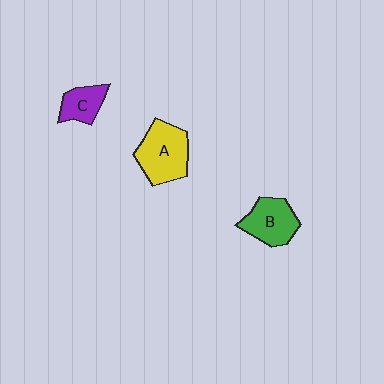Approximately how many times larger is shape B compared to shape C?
Approximately 1.5 times.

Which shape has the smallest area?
Shape C (purple).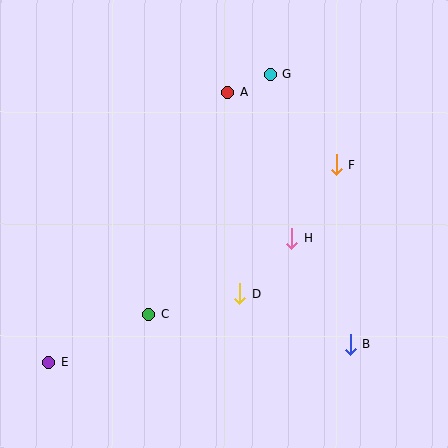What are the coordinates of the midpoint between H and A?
The midpoint between H and A is at (260, 165).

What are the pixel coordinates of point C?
Point C is at (149, 314).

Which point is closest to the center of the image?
Point H at (292, 238) is closest to the center.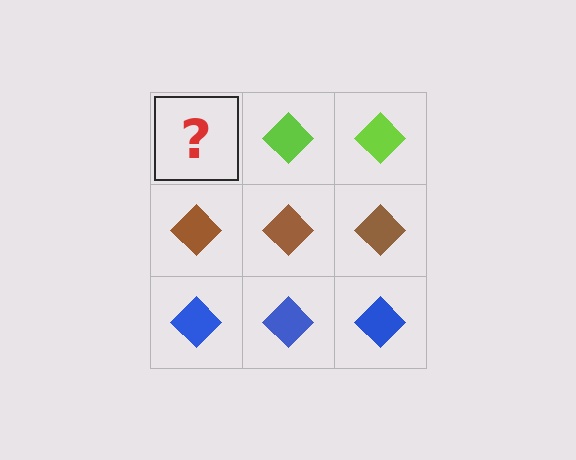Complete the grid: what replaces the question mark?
The question mark should be replaced with a lime diamond.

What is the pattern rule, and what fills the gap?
The rule is that each row has a consistent color. The gap should be filled with a lime diamond.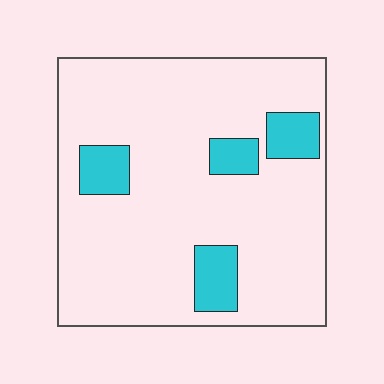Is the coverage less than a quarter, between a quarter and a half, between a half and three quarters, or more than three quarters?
Less than a quarter.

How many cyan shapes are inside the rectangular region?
4.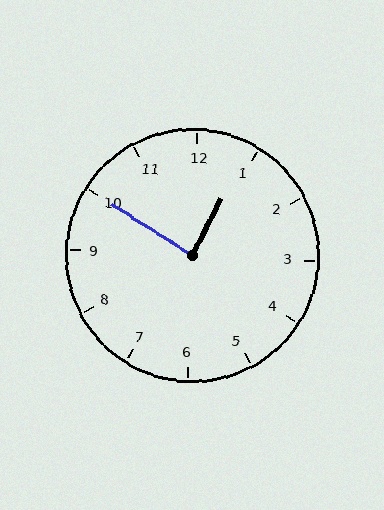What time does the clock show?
12:50.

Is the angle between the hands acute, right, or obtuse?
It is right.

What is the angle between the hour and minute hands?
Approximately 85 degrees.